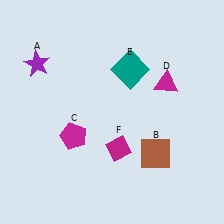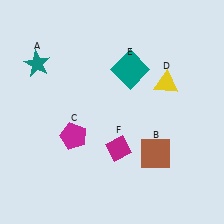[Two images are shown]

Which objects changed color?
A changed from purple to teal. D changed from magenta to yellow.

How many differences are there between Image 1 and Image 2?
There are 2 differences between the two images.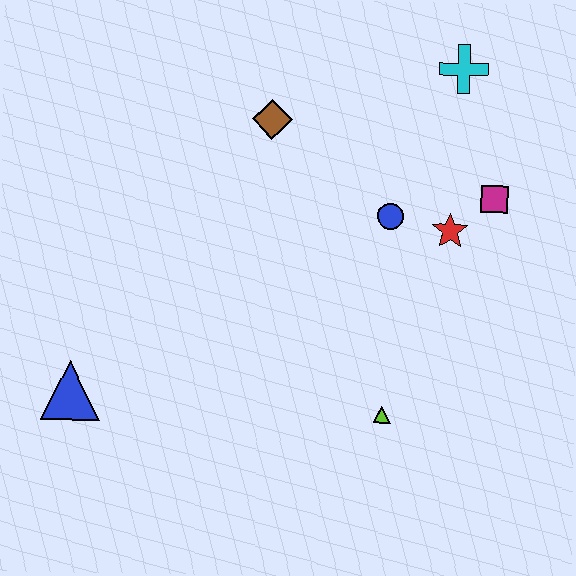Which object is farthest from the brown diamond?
The blue triangle is farthest from the brown diamond.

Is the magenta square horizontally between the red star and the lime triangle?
No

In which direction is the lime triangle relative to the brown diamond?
The lime triangle is below the brown diamond.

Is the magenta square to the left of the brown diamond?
No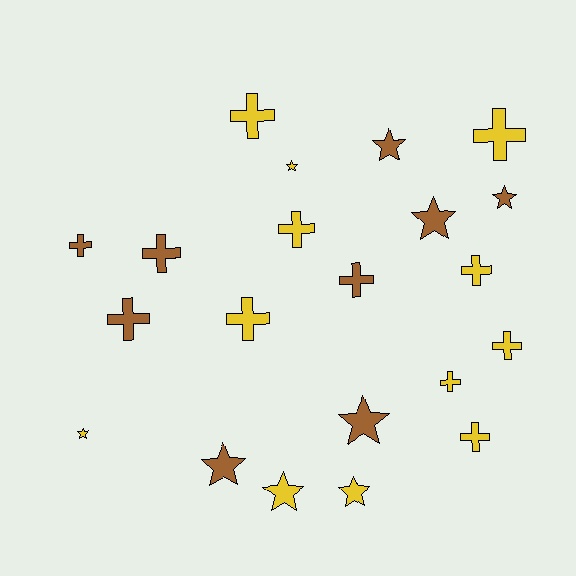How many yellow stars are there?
There are 4 yellow stars.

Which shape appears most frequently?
Cross, with 12 objects.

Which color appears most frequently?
Yellow, with 12 objects.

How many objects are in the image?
There are 21 objects.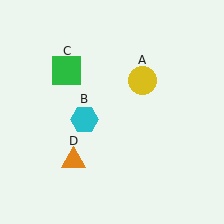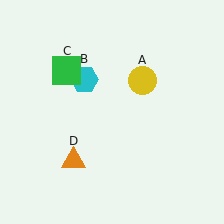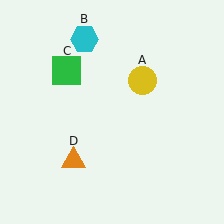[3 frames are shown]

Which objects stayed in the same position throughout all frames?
Yellow circle (object A) and green square (object C) and orange triangle (object D) remained stationary.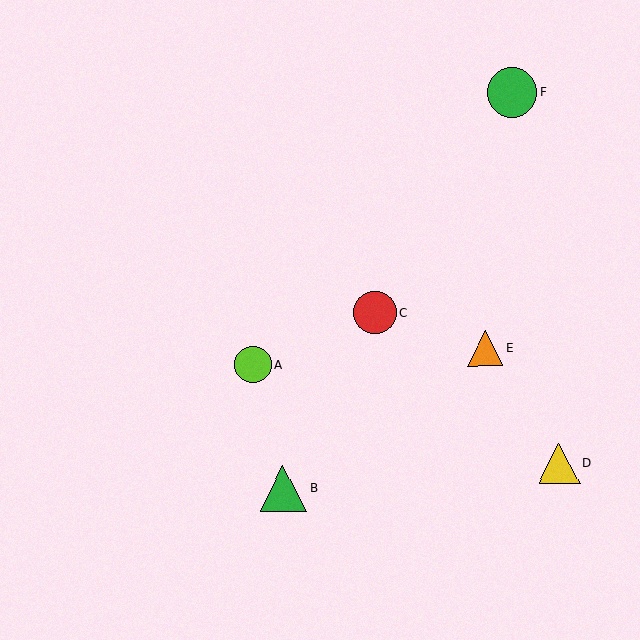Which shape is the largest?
The green circle (labeled F) is the largest.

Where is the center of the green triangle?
The center of the green triangle is at (283, 489).